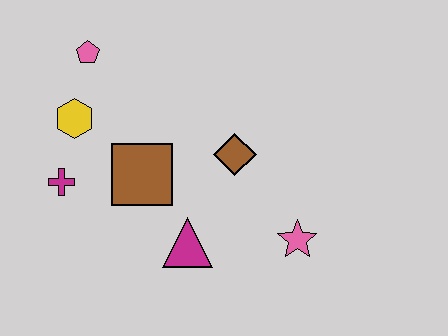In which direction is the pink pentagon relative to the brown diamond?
The pink pentagon is to the left of the brown diamond.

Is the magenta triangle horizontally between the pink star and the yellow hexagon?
Yes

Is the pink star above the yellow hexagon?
No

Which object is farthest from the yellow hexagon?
The pink star is farthest from the yellow hexagon.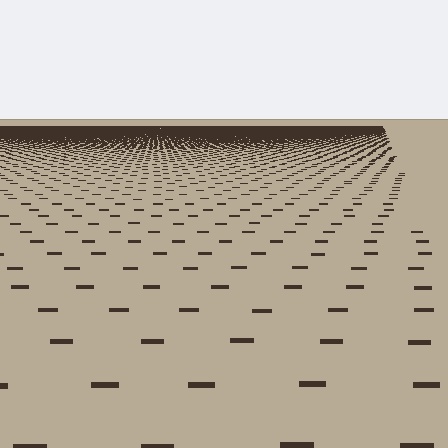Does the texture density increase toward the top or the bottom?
Density increases toward the top.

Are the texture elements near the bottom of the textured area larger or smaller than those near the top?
Larger. Near the bottom, elements are closer to the viewer and appear at a bigger on-screen size.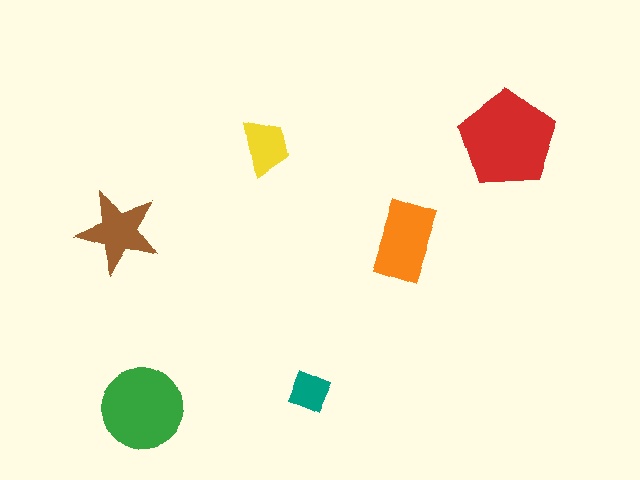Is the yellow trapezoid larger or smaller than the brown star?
Smaller.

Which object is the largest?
The red pentagon.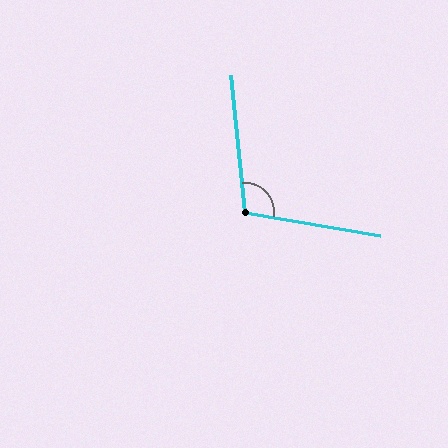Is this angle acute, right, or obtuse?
It is obtuse.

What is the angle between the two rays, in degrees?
Approximately 106 degrees.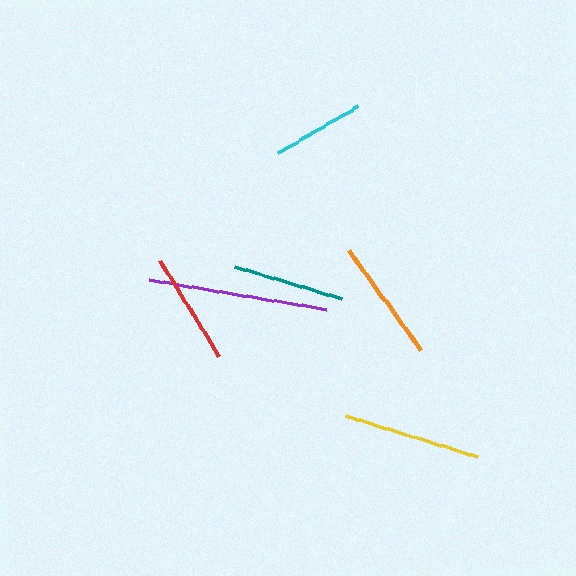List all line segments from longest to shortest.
From longest to shortest: purple, yellow, orange, red, teal, cyan.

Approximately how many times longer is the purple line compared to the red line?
The purple line is approximately 1.6 times the length of the red line.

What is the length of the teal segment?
The teal segment is approximately 112 pixels long.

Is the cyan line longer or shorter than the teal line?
The teal line is longer than the cyan line.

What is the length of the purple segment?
The purple segment is approximately 180 pixels long.